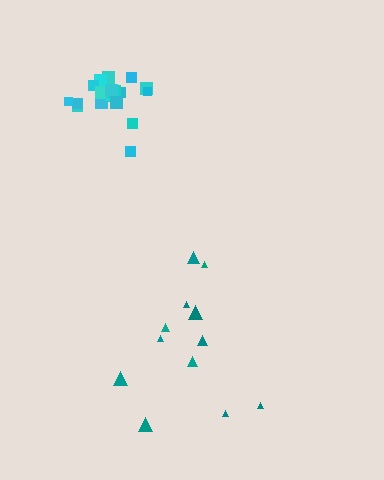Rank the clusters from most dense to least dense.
cyan, teal.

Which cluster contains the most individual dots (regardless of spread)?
Cyan (20).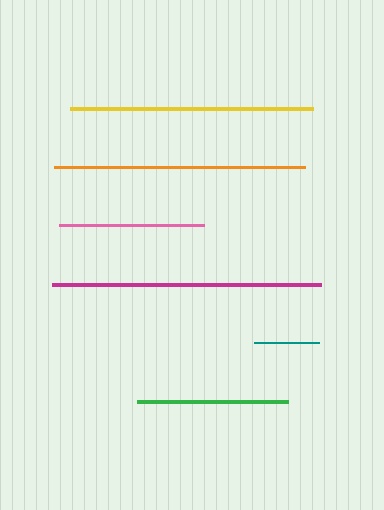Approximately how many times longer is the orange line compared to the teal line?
The orange line is approximately 3.8 times the length of the teal line.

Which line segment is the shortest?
The teal line is the shortest at approximately 65 pixels.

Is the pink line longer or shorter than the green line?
The green line is longer than the pink line.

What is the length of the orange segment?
The orange segment is approximately 251 pixels long.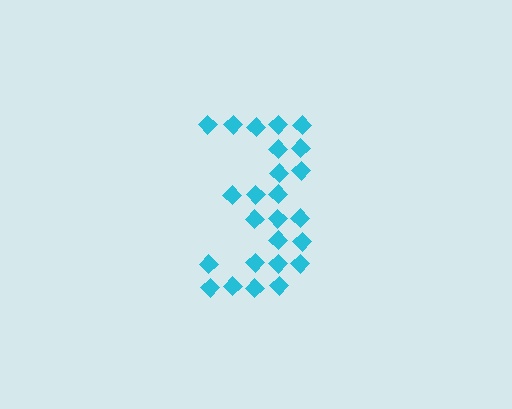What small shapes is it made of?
It is made of small diamonds.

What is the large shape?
The large shape is the digit 3.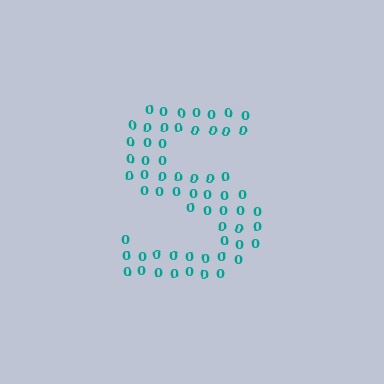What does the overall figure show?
The overall figure shows the letter S.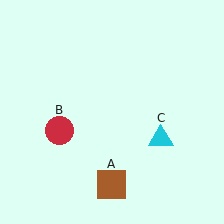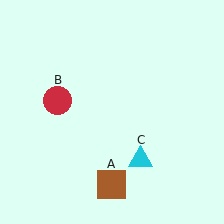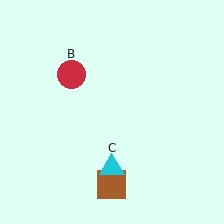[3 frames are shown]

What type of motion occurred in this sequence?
The red circle (object B), cyan triangle (object C) rotated clockwise around the center of the scene.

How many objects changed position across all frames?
2 objects changed position: red circle (object B), cyan triangle (object C).